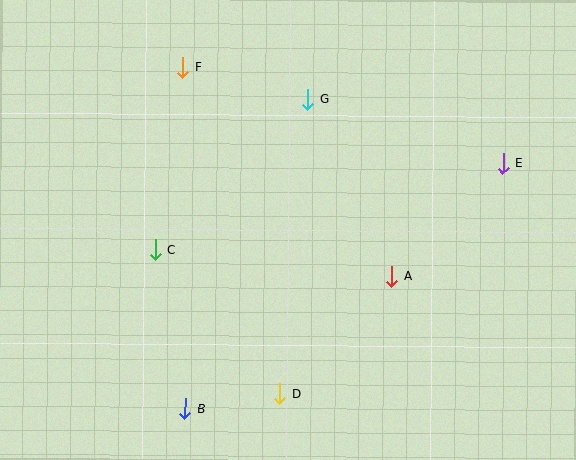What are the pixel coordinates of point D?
Point D is at (280, 394).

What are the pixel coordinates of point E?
Point E is at (503, 163).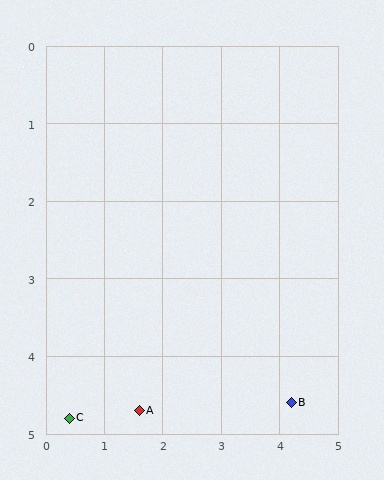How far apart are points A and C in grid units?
Points A and C are about 1.2 grid units apart.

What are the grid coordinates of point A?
Point A is at approximately (1.6, 4.7).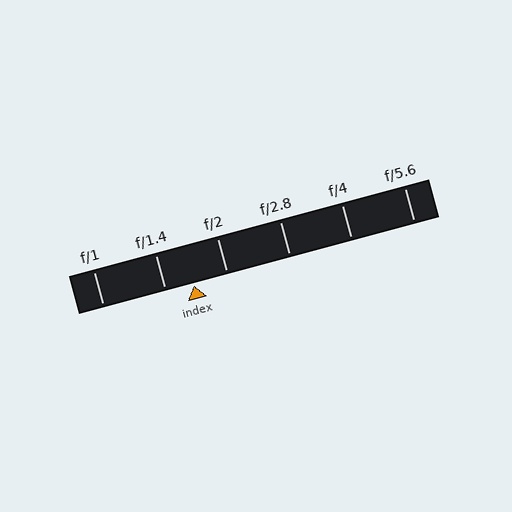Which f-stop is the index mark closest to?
The index mark is closest to f/1.4.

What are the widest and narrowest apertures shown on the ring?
The widest aperture shown is f/1 and the narrowest is f/5.6.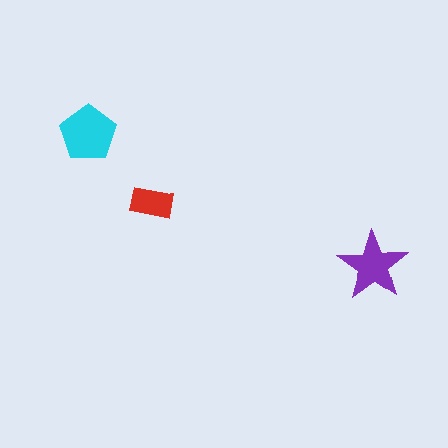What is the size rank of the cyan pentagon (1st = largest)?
1st.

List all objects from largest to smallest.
The cyan pentagon, the purple star, the red rectangle.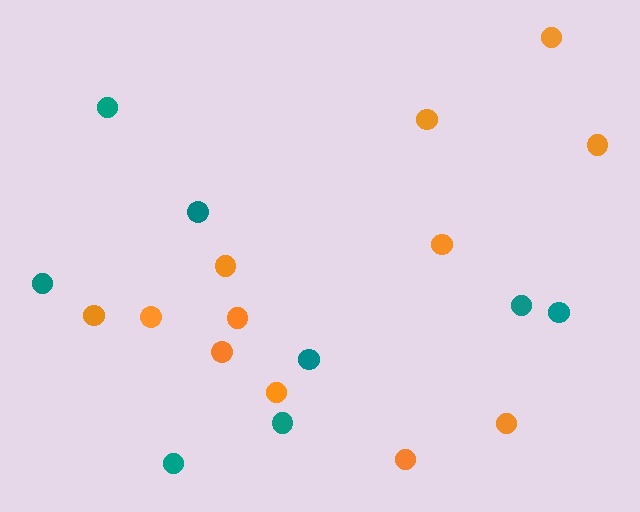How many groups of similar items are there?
There are 2 groups: one group of orange circles (12) and one group of teal circles (8).